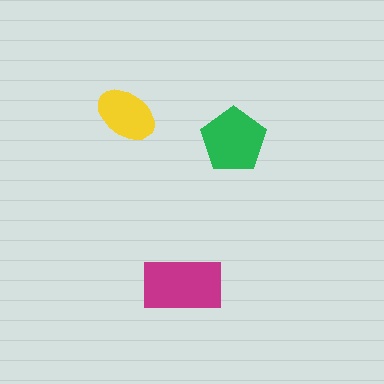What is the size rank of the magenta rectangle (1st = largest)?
1st.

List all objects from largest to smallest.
The magenta rectangle, the green pentagon, the yellow ellipse.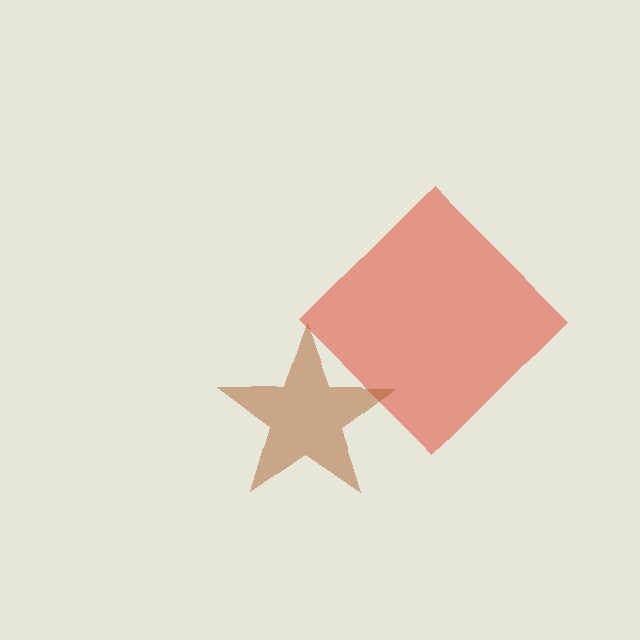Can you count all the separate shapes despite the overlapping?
Yes, there are 2 separate shapes.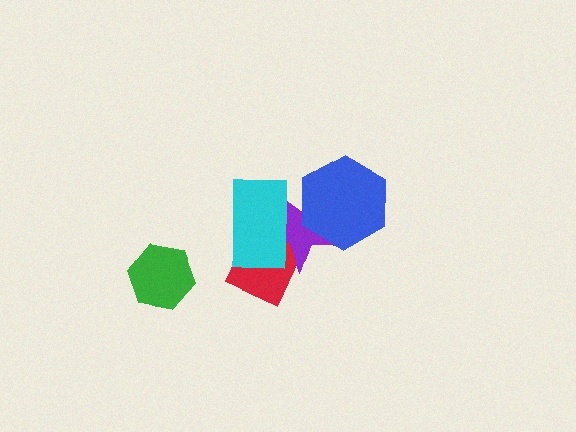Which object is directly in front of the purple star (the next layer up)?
The cyan rectangle is directly in front of the purple star.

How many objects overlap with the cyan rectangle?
2 objects overlap with the cyan rectangle.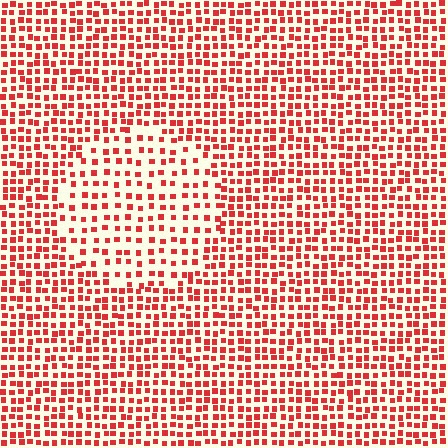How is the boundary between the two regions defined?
The boundary is defined by a change in element density (approximately 1.8x ratio). All elements are the same color, size, and shape.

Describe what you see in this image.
The image contains small red elements arranged at two different densities. A circle-shaped region is visible where the elements are less densely packed than the surrounding area.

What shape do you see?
I see a circle.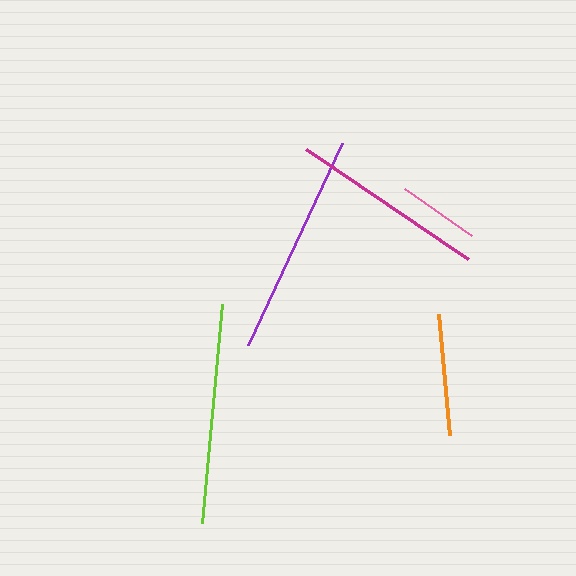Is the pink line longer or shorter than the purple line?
The purple line is longer than the pink line.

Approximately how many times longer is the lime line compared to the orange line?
The lime line is approximately 1.8 times the length of the orange line.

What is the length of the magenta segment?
The magenta segment is approximately 196 pixels long.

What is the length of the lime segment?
The lime segment is approximately 220 pixels long.